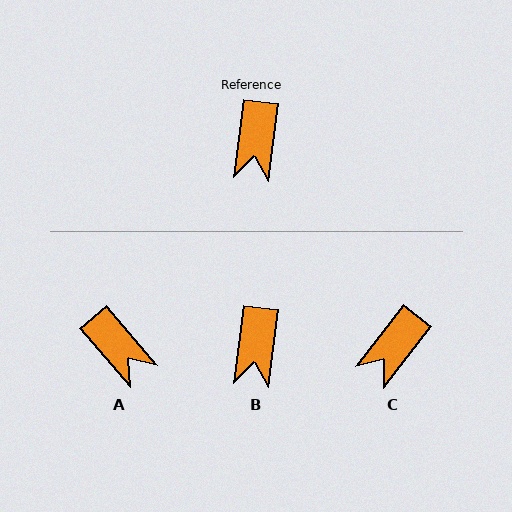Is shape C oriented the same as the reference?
No, it is off by about 31 degrees.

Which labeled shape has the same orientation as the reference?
B.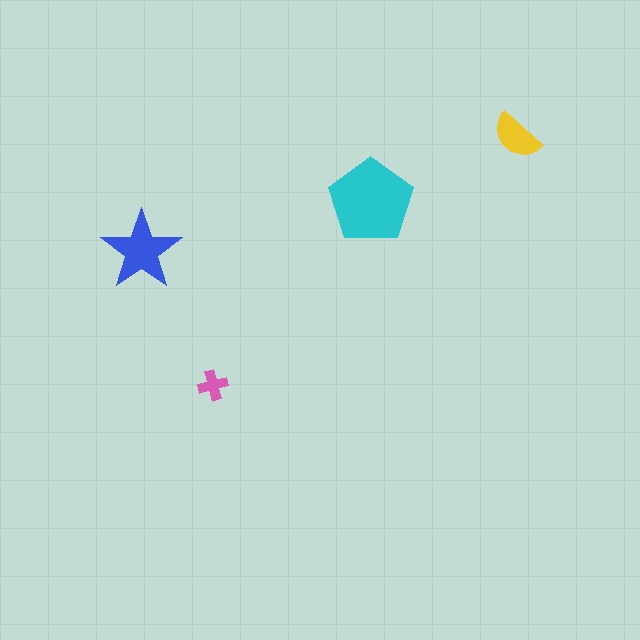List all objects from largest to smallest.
The cyan pentagon, the blue star, the yellow semicircle, the pink cross.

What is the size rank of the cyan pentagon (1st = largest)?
1st.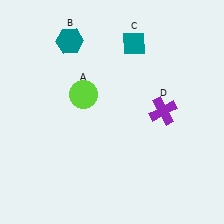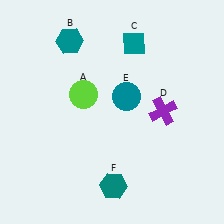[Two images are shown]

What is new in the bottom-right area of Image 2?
A teal hexagon (F) was added in the bottom-right area of Image 2.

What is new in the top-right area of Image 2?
A teal circle (E) was added in the top-right area of Image 2.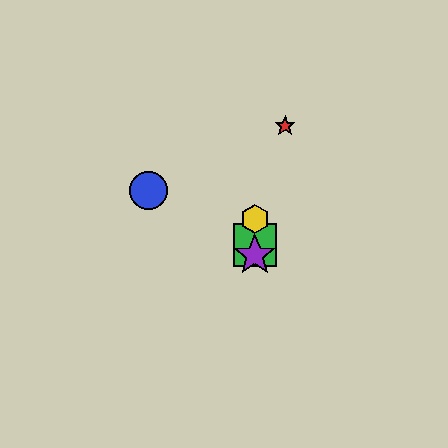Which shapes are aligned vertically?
The green square, the yellow hexagon, the purple star are aligned vertically.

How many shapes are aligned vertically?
3 shapes (the green square, the yellow hexagon, the purple star) are aligned vertically.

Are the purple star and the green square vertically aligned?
Yes, both are at x≈255.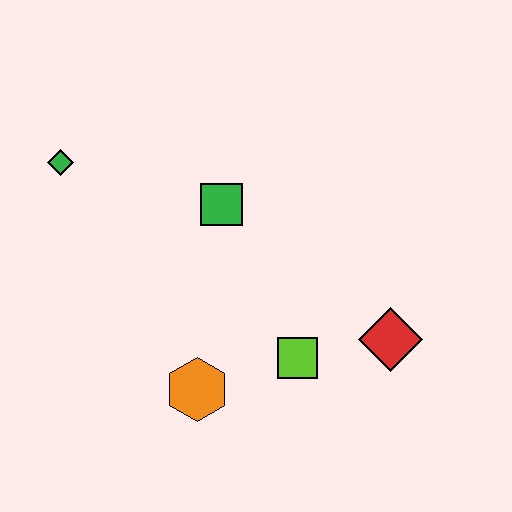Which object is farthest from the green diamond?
The red diamond is farthest from the green diamond.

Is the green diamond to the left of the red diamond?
Yes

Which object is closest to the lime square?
The red diamond is closest to the lime square.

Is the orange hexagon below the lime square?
Yes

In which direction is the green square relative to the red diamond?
The green square is to the left of the red diamond.